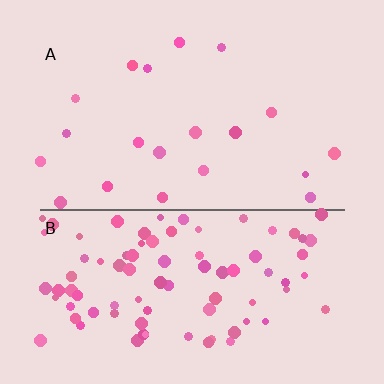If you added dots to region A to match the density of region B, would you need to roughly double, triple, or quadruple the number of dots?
Approximately quadruple.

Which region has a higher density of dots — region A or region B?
B (the bottom).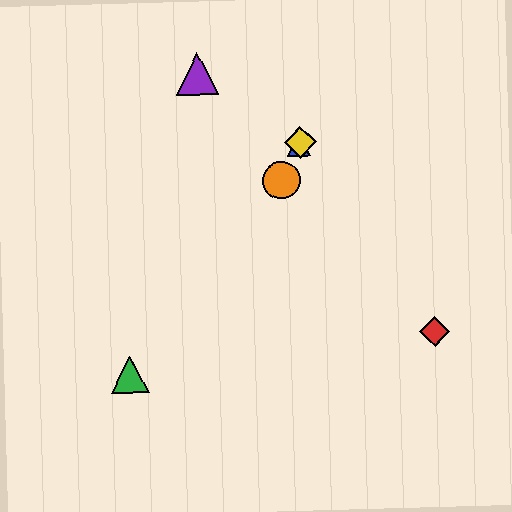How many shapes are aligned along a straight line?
3 shapes (the blue triangle, the yellow diamond, the orange circle) are aligned along a straight line.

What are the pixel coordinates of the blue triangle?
The blue triangle is at (299, 145).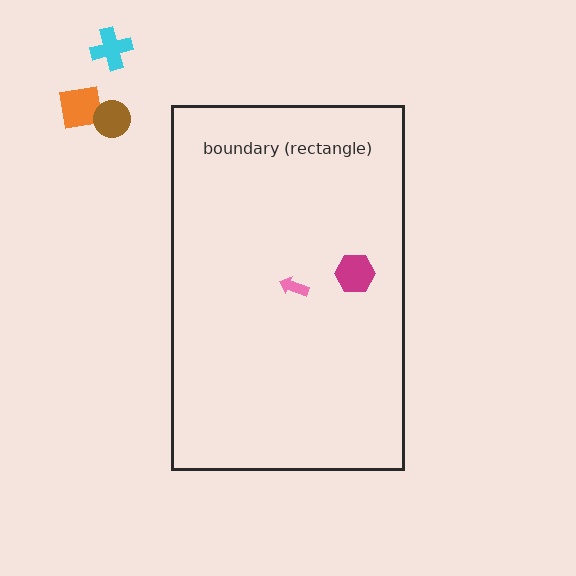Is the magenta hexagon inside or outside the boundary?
Inside.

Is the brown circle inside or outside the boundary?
Outside.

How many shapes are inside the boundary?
2 inside, 3 outside.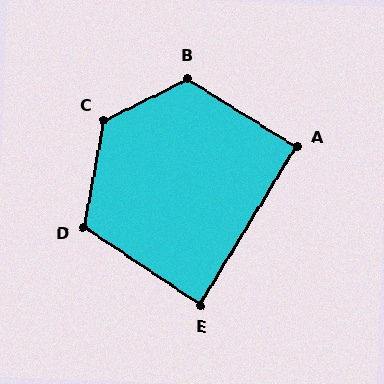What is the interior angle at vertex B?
Approximately 121 degrees (obtuse).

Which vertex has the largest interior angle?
C, at approximately 127 degrees.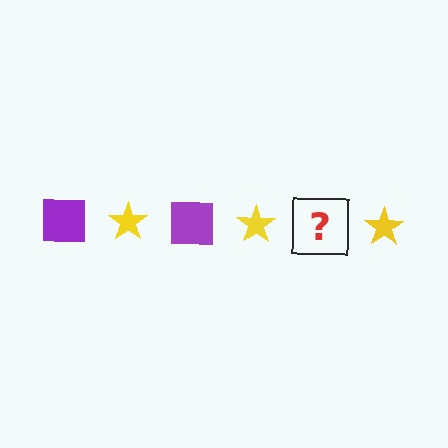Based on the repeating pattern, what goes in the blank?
The blank should be a purple square.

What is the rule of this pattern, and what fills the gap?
The rule is that the pattern alternates between purple square and yellow star. The gap should be filled with a purple square.